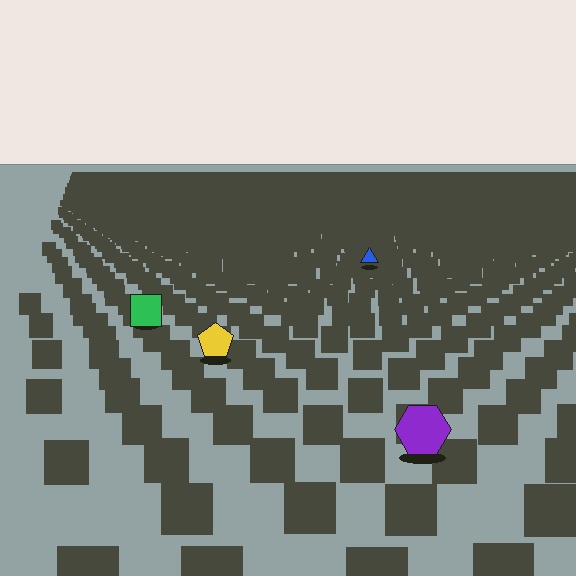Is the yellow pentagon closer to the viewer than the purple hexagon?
No. The purple hexagon is closer — you can tell from the texture gradient: the ground texture is coarser near it.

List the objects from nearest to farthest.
From nearest to farthest: the purple hexagon, the yellow pentagon, the green square, the blue triangle.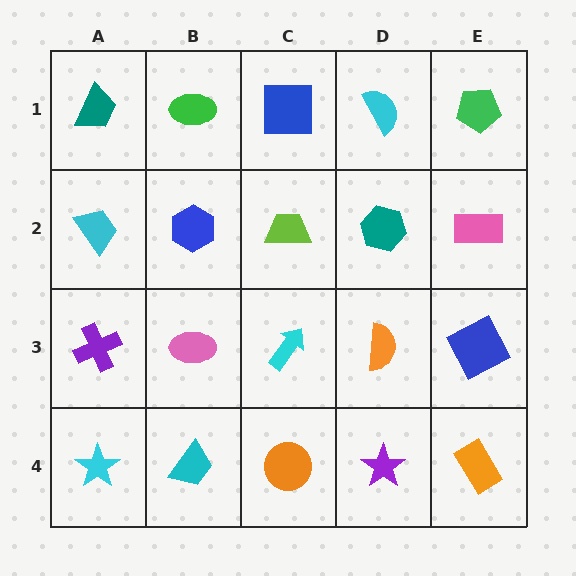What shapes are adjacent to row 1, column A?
A cyan trapezoid (row 2, column A), a green ellipse (row 1, column B).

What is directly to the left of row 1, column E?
A cyan semicircle.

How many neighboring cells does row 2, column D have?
4.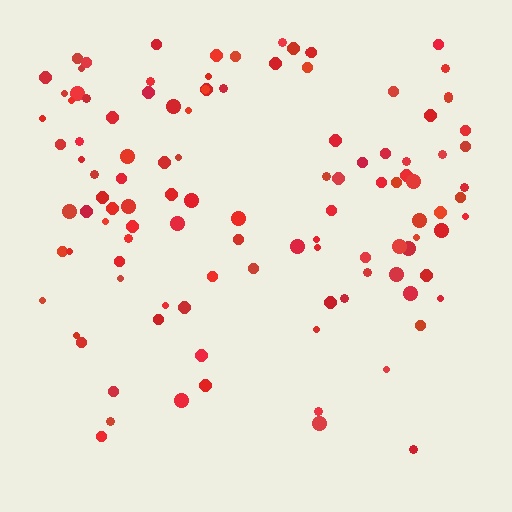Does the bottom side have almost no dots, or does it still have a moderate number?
Still a moderate number, just noticeably fewer than the top.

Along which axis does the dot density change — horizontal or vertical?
Vertical.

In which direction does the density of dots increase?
From bottom to top, with the top side densest.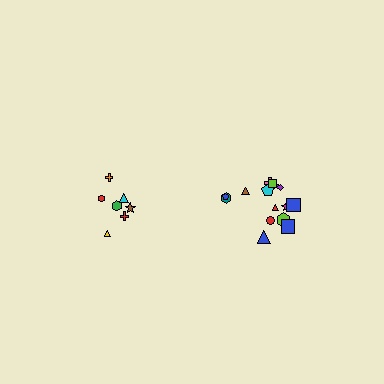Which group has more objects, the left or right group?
The right group.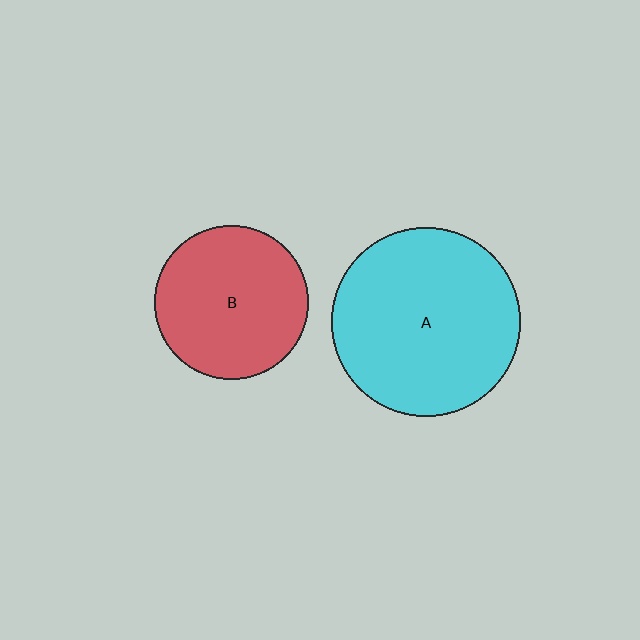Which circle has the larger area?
Circle A (cyan).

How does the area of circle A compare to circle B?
Approximately 1.5 times.